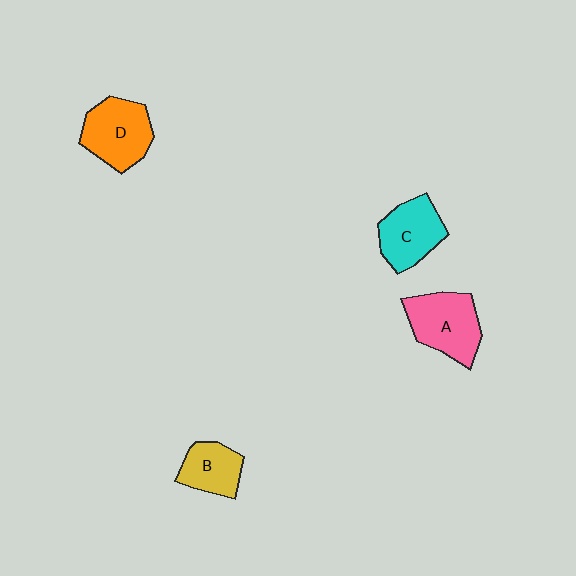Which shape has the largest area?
Shape A (pink).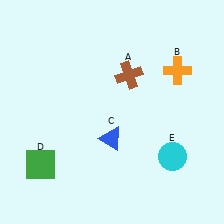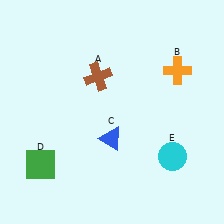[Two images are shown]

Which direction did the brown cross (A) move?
The brown cross (A) moved left.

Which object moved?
The brown cross (A) moved left.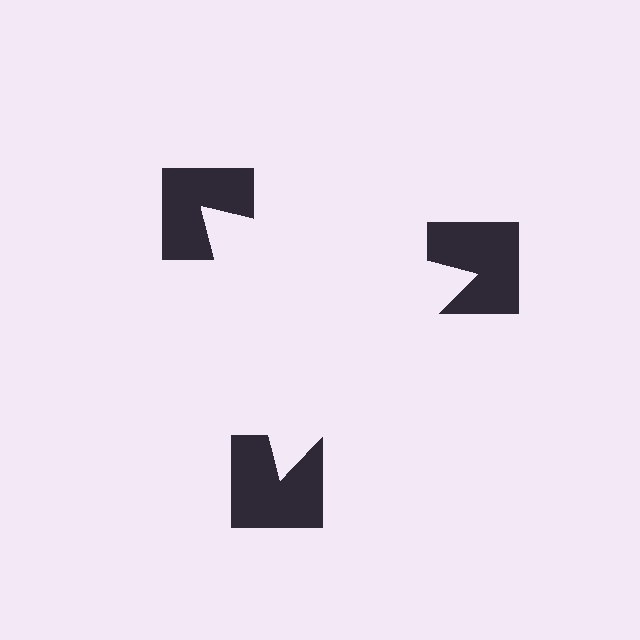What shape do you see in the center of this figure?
An illusory triangle — its edges are inferred from the aligned wedge cuts in the notched squares, not physically drawn.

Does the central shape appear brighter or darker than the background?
It typically appears slightly brighter than the background, even though no actual brightness change is drawn.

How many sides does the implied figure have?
3 sides.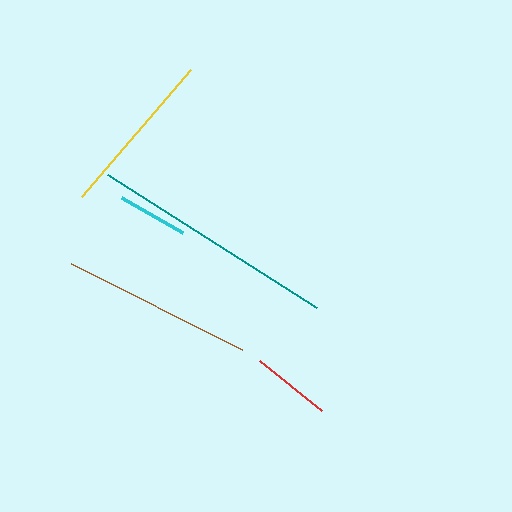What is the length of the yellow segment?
The yellow segment is approximately 167 pixels long.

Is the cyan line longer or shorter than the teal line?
The teal line is longer than the cyan line.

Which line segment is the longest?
The teal line is the longest at approximately 248 pixels.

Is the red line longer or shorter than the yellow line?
The yellow line is longer than the red line.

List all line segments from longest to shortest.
From longest to shortest: teal, brown, yellow, red, cyan.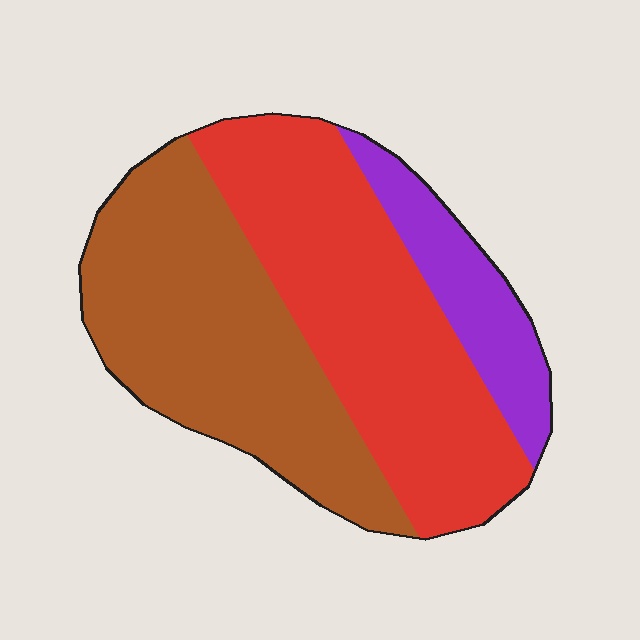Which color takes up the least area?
Purple, at roughly 15%.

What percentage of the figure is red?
Red covers 44% of the figure.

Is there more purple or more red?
Red.